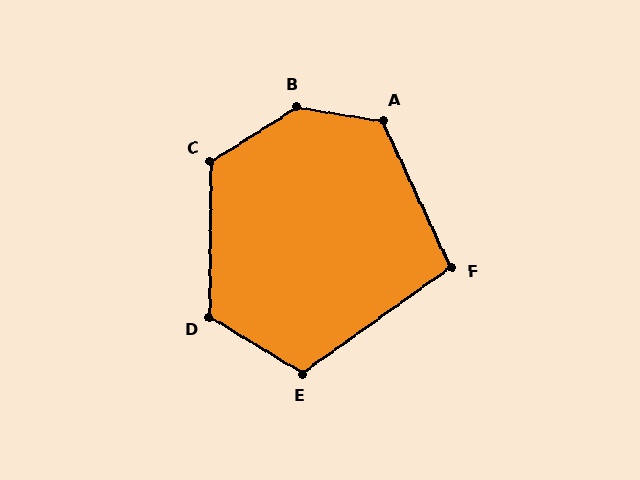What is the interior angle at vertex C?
Approximately 123 degrees (obtuse).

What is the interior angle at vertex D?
Approximately 121 degrees (obtuse).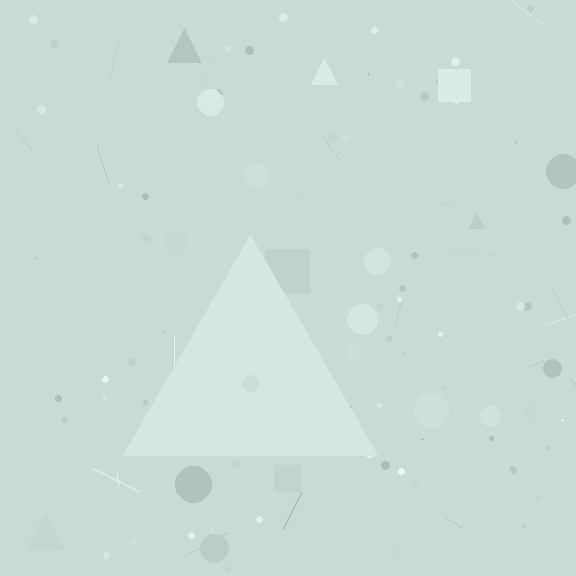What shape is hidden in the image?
A triangle is hidden in the image.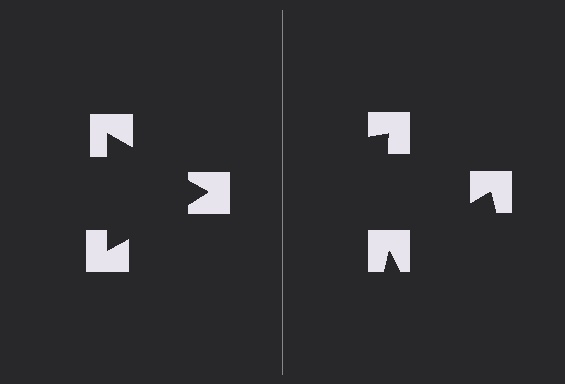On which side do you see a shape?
An illusory triangle appears on the left side. On the right side the wedge cuts are rotated, so no coherent shape forms.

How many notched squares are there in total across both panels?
6 — 3 on each side.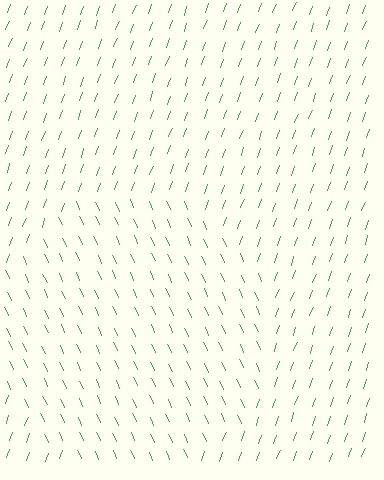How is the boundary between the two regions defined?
The boundary is defined purely by a change in line orientation (approximately 45 degrees difference). All lines are the same color and thickness.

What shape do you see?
I see a circle.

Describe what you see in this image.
The image is filled with small green line segments. A circle region in the image has lines oriented differently from the surrounding lines, creating a visible texture boundary.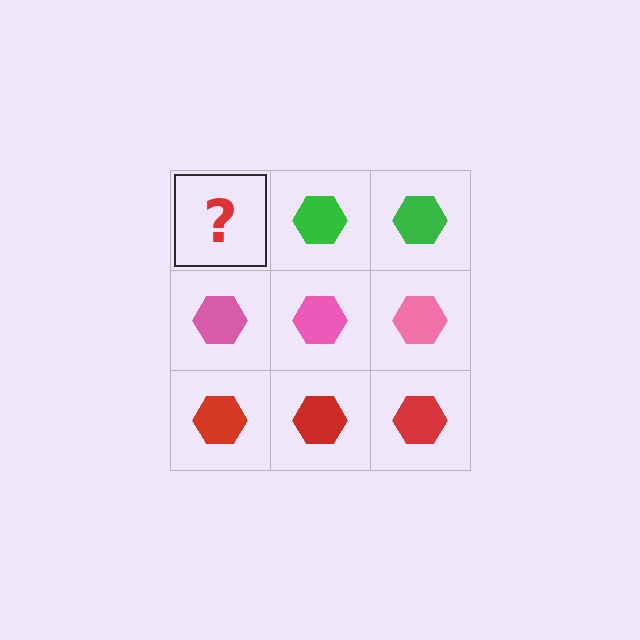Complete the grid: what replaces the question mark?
The question mark should be replaced with a green hexagon.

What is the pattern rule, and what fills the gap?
The rule is that each row has a consistent color. The gap should be filled with a green hexagon.